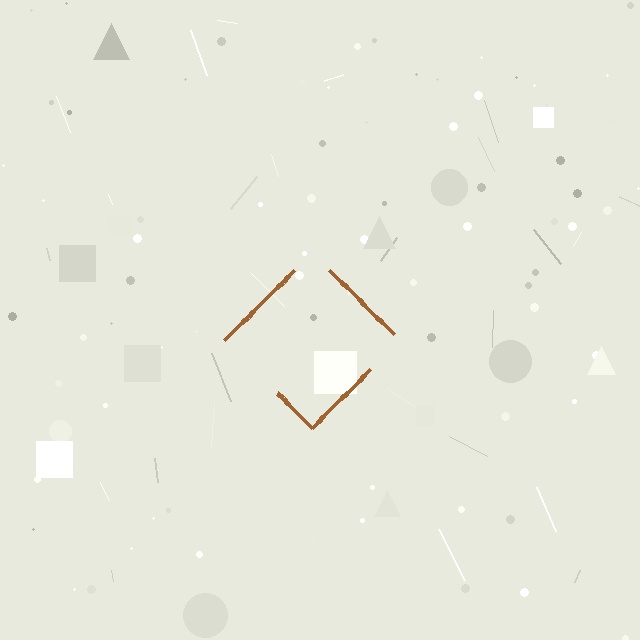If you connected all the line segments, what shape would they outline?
They would outline a diamond.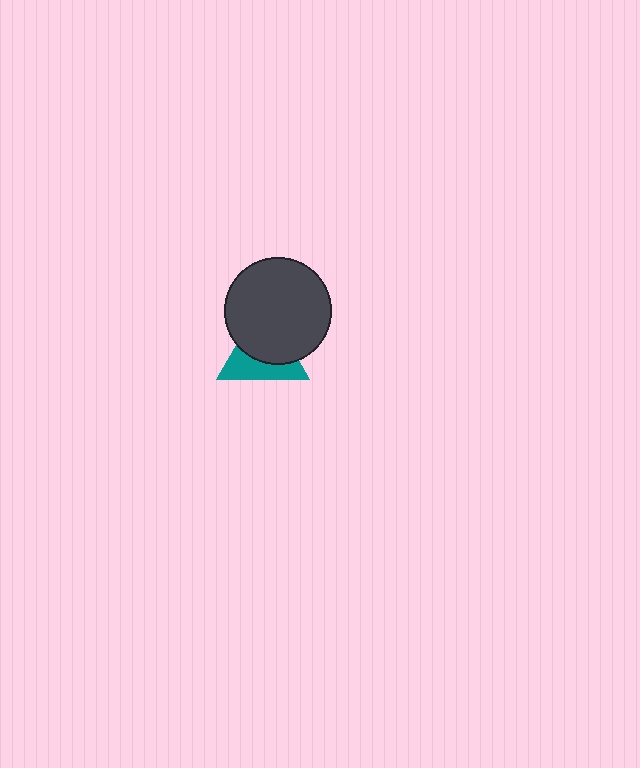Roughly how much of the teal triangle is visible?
A small part of it is visible (roughly 43%).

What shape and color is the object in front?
The object in front is a dark gray circle.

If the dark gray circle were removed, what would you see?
You would see the complete teal triangle.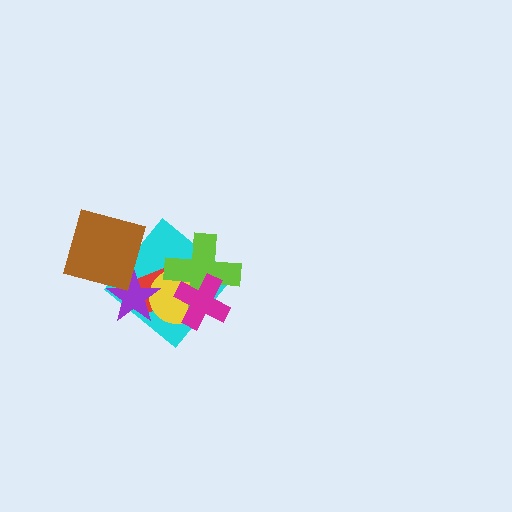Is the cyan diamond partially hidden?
Yes, it is partially covered by another shape.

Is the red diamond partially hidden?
Yes, it is partially covered by another shape.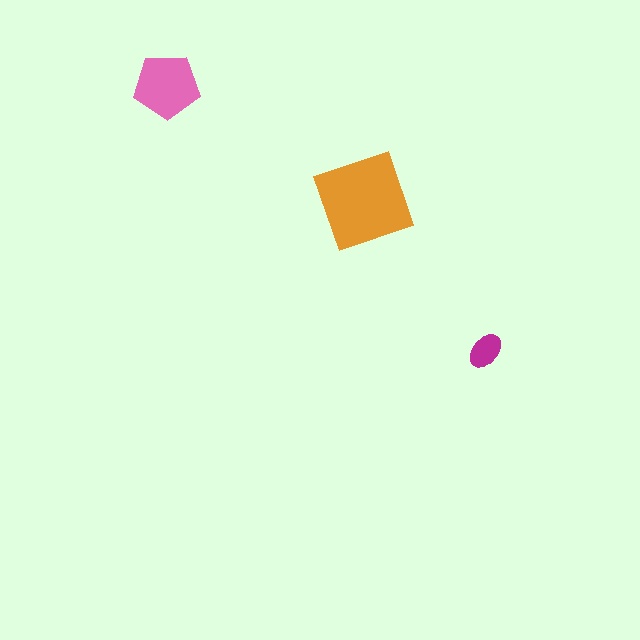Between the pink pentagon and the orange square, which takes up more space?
The orange square.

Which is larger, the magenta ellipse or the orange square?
The orange square.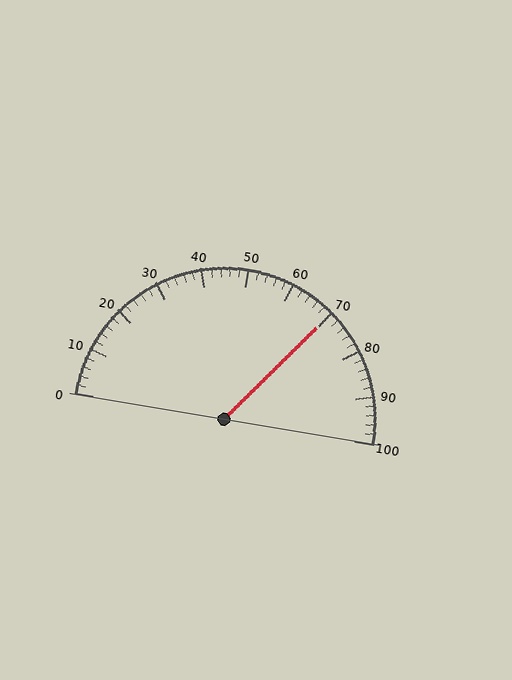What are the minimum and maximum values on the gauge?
The gauge ranges from 0 to 100.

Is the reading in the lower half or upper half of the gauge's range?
The reading is in the upper half of the range (0 to 100).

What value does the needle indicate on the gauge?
The needle indicates approximately 70.